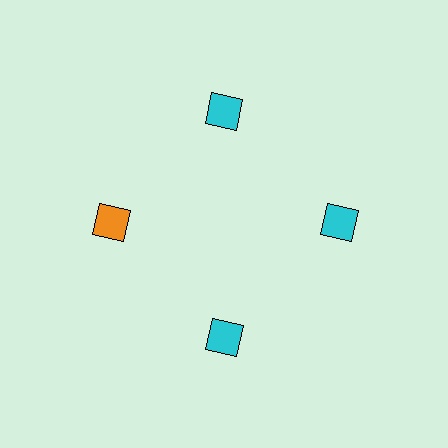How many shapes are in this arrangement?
There are 4 shapes arranged in a ring pattern.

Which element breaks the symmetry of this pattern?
The orange diamond at roughly the 9 o'clock position breaks the symmetry. All other shapes are cyan diamonds.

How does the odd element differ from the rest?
It has a different color: orange instead of cyan.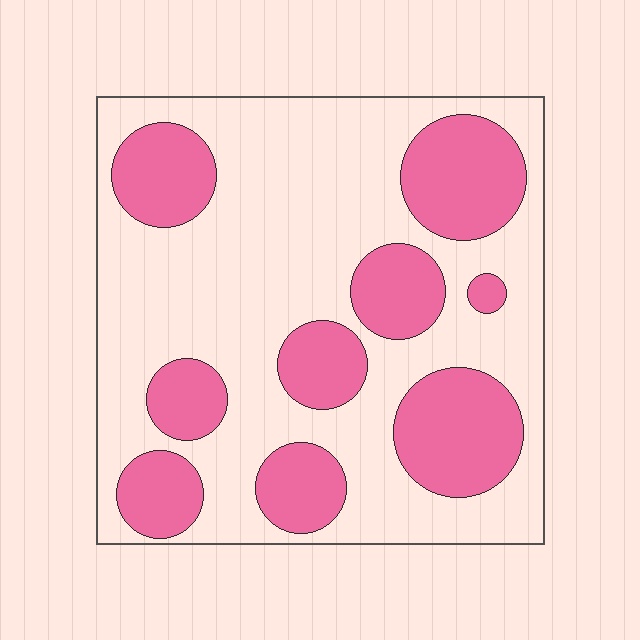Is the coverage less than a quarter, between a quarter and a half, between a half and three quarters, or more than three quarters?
Between a quarter and a half.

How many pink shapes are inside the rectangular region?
9.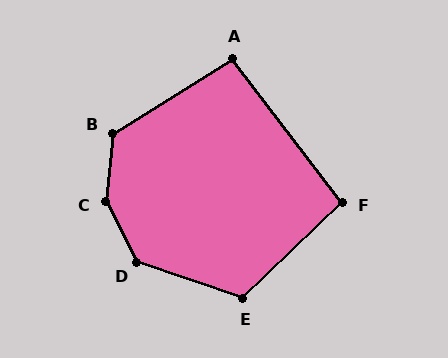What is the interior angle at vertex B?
Approximately 127 degrees (obtuse).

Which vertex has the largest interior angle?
C, at approximately 147 degrees.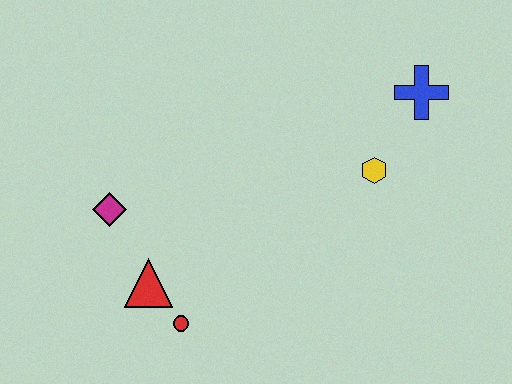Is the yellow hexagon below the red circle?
No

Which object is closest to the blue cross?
The yellow hexagon is closest to the blue cross.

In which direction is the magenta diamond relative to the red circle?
The magenta diamond is above the red circle.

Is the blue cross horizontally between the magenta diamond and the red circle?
No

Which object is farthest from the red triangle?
The blue cross is farthest from the red triangle.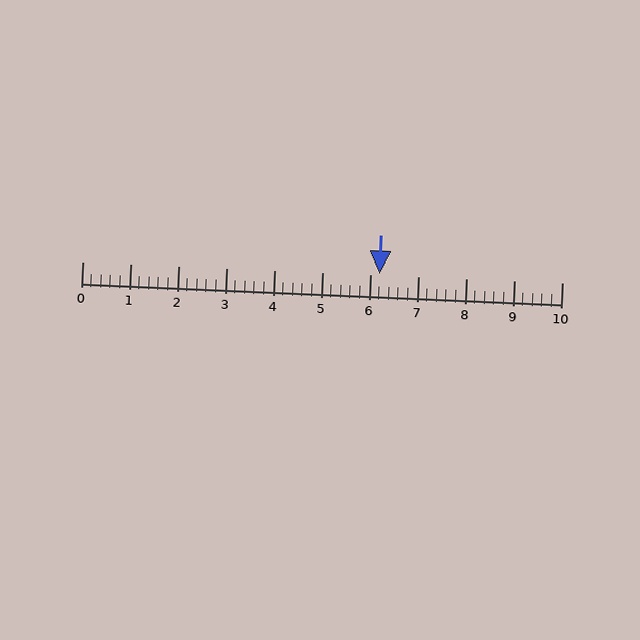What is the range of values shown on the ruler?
The ruler shows values from 0 to 10.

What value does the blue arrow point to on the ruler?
The blue arrow points to approximately 6.2.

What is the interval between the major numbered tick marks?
The major tick marks are spaced 1 units apart.